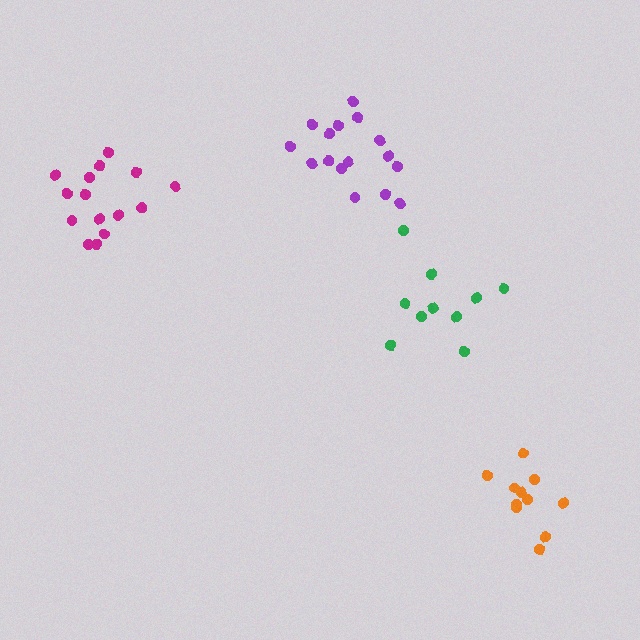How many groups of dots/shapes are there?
There are 4 groups.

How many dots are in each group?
Group 1: 16 dots, Group 2: 10 dots, Group 3: 11 dots, Group 4: 15 dots (52 total).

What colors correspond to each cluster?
The clusters are colored: purple, green, orange, magenta.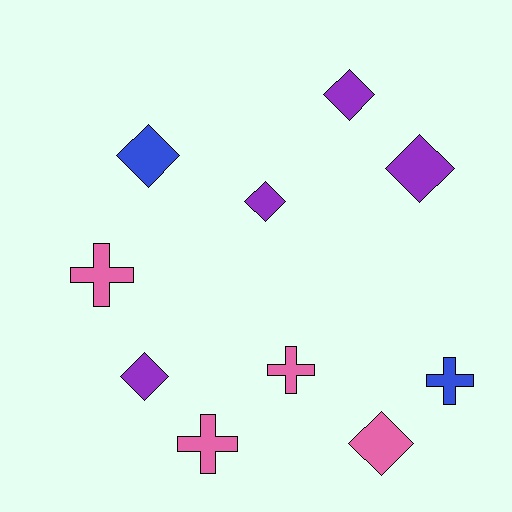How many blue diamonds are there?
There is 1 blue diamond.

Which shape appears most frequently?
Diamond, with 6 objects.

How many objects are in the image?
There are 10 objects.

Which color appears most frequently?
Pink, with 4 objects.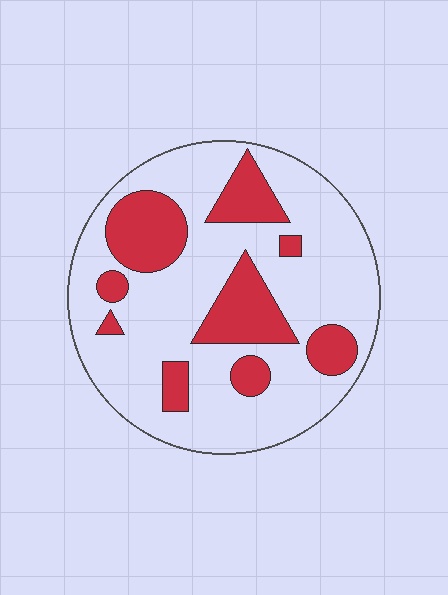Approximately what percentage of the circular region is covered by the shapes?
Approximately 25%.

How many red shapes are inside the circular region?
9.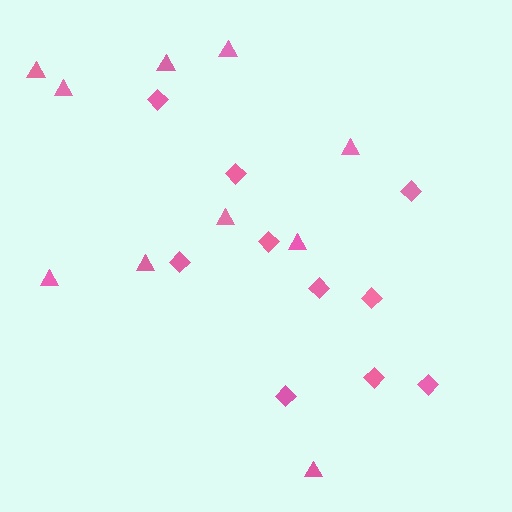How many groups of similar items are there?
There are 2 groups: one group of triangles (10) and one group of diamonds (10).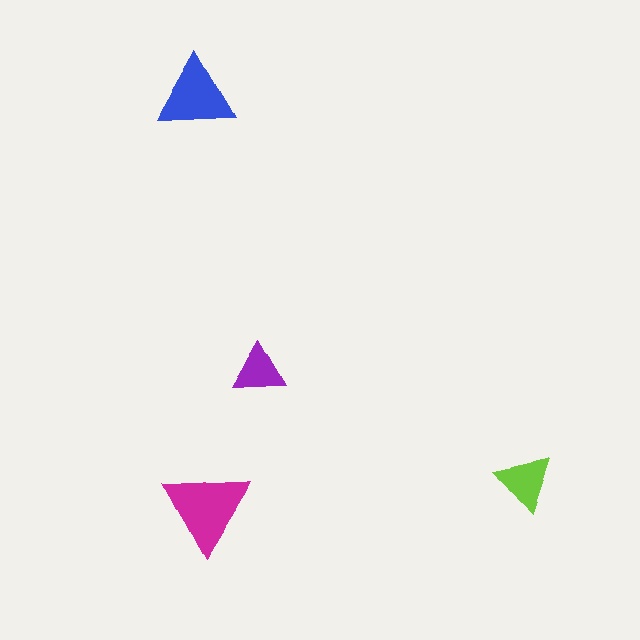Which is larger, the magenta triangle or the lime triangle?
The magenta one.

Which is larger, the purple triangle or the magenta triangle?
The magenta one.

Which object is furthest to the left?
The magenta triangle is leftmost.